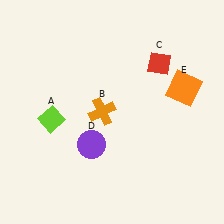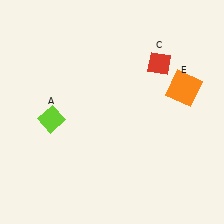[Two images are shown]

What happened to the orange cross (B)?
The orange cross (B) was removed in Image 2. It was in the top-left area of Image 1.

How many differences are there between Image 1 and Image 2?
There are 2 differences between the two images.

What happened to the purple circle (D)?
The purple circle (D) was removed in Image 2. It was in the bottom-left area of Image 1.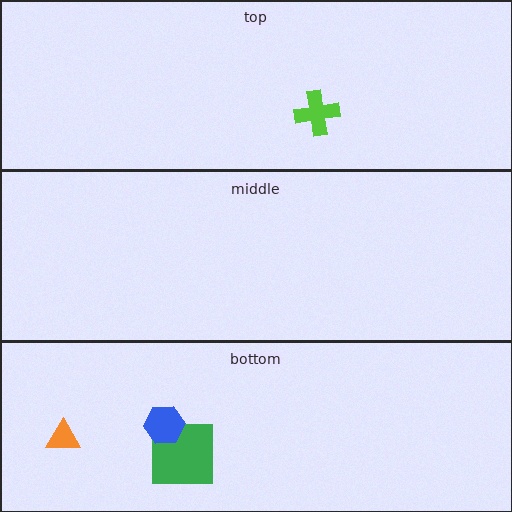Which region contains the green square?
The bottom region.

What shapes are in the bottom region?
The green square, the orange triangle, the blue hexagon.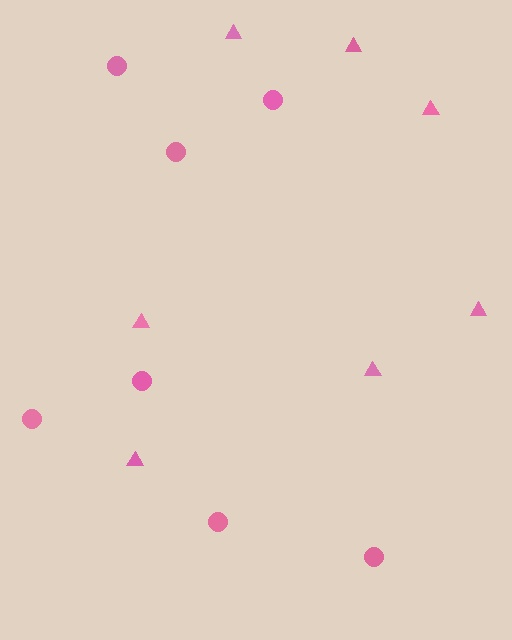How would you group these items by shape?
There are 2 groups: one group of triangles (7) and one group of circles (7).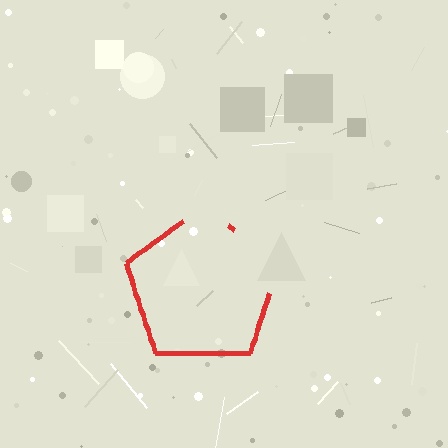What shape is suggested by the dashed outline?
The dashed outline suggests a pentagon.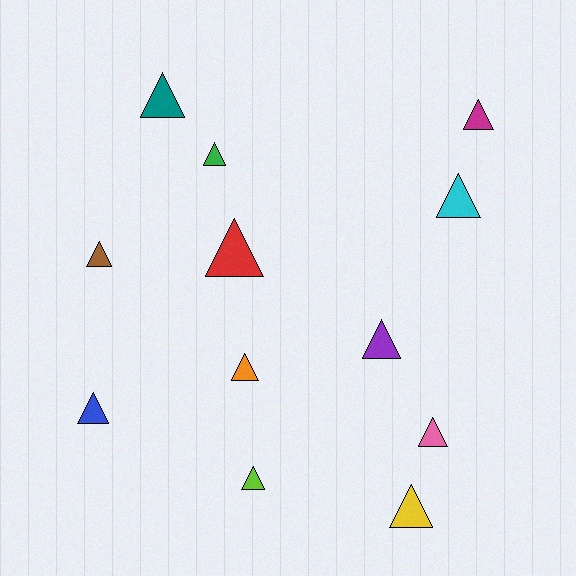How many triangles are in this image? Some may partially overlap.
There are 12 triangles.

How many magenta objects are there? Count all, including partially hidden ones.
There is 1 magenta object.